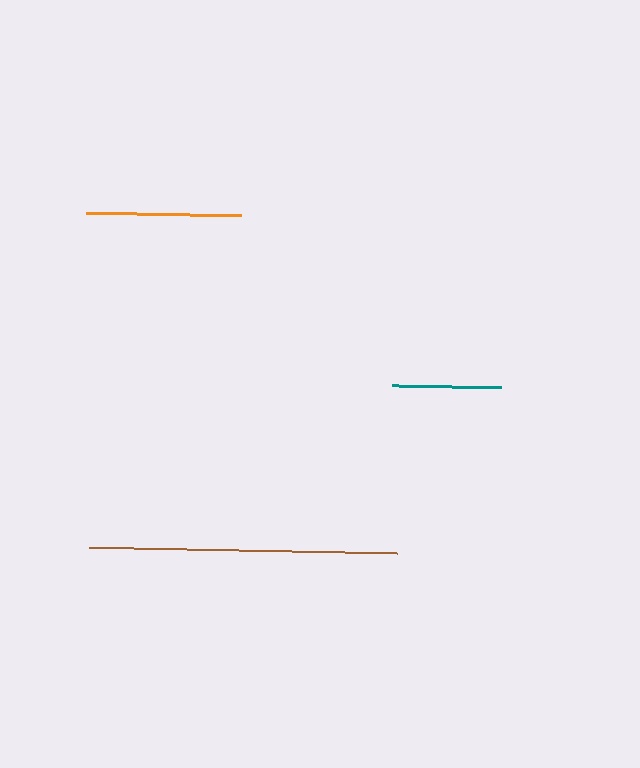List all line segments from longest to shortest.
From longest to shortest: brown, orange, teal.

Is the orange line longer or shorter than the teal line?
The orange line is longer than the teal line.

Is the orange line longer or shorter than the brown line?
The brown line is longer than the orange line.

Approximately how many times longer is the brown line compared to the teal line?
The brown line is approximately 2.8 times the length of the teal line.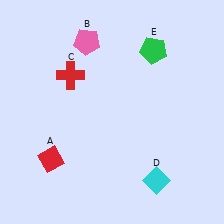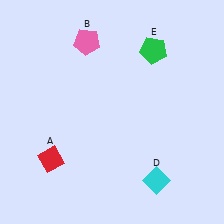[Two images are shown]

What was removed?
The red cross (C) was removed in Image 2.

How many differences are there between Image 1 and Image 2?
There is 1 difference between the two images.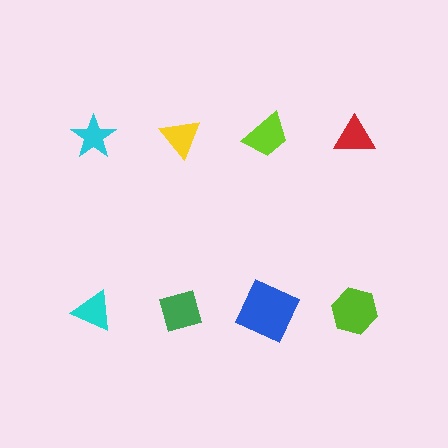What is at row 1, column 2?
A yellow triangle.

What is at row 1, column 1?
A cyan star.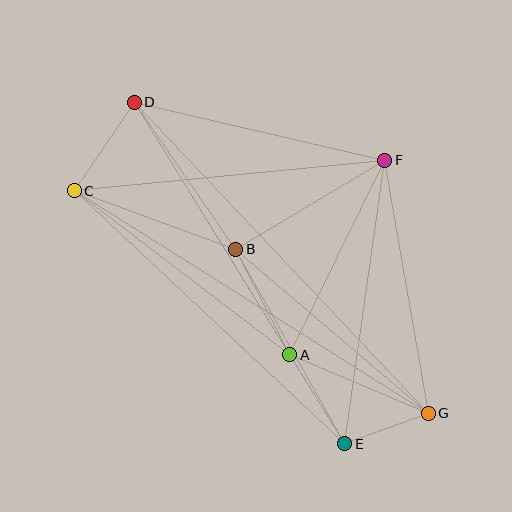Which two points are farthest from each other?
Points D and G are farthest from each other.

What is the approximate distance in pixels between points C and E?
The distance between C and E is approximately 371 pixels.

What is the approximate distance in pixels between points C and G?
The distance between C and G is approximately 418 pixels.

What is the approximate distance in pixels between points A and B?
The distance between A and B is approximately 119 pixels.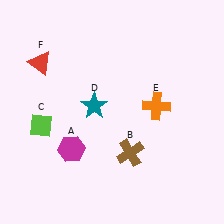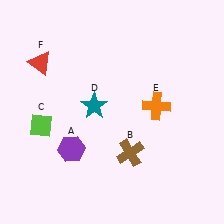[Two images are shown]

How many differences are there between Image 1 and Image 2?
There is 1 difference between the two images.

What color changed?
The hexagon (A) changed from magenta in Image 1 to purple in Image 2.